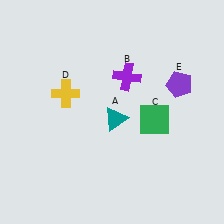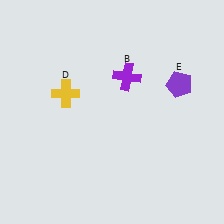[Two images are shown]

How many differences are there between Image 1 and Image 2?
There are 2 differences between the two images.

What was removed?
The green square (C), the teal triangle (A) were removed in Image 2.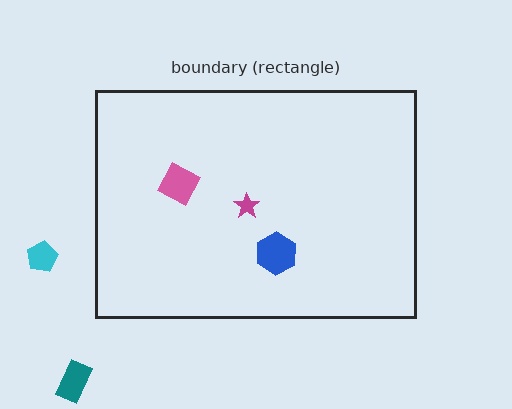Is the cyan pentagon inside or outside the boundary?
Outside.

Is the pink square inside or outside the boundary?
Inside.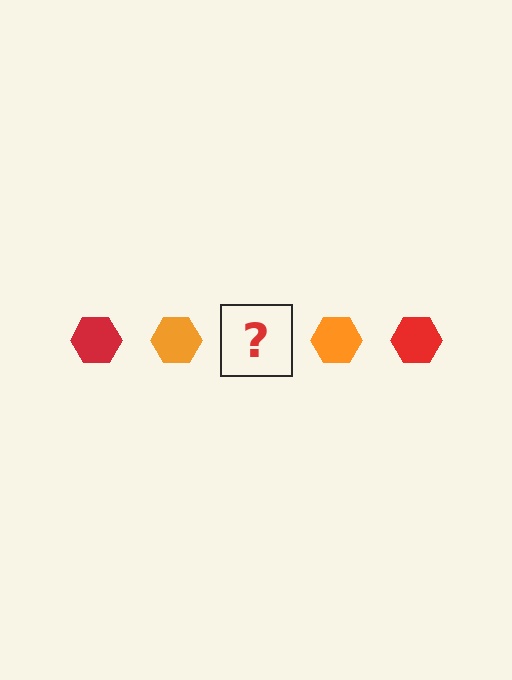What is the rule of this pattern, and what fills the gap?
The rule is that the pattern cycles through red, orange hexagons. The gap should be filled with a red hexagon.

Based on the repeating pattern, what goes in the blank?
The blank should be a red hexagon.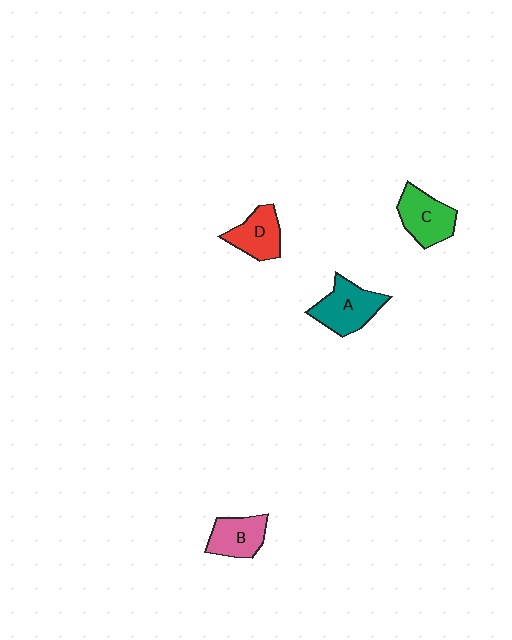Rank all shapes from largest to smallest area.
From largest to smallest: A (teal), C (green), D (red), B (pink).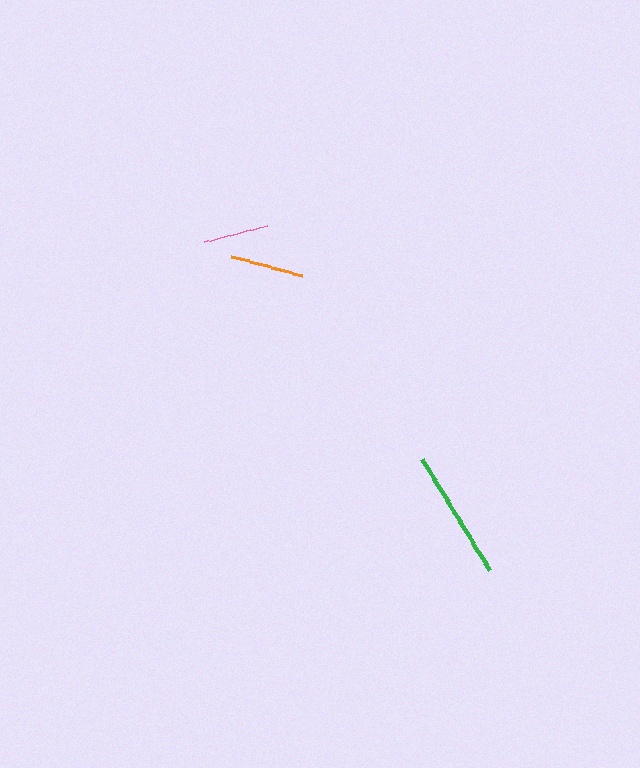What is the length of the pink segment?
The pink segment is approximately 65 pixels long.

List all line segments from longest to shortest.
From longest to shortest: green, orange, pink.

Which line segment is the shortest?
The pink line is the shortest at approximately 65 pixels.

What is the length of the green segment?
The green segment is approximately 130 pixels long.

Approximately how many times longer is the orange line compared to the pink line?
The orange line is approximately 1.1 times the length of the pink line.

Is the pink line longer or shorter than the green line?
The green line is longer than the pink line.